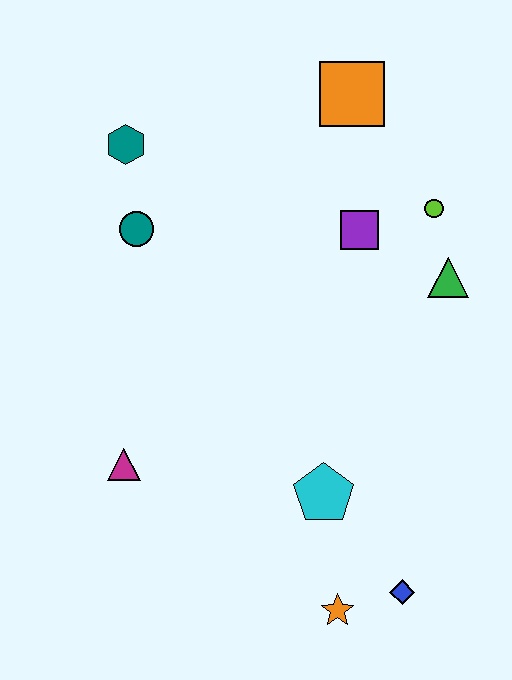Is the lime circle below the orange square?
Yes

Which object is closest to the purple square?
The lime circle is closest to the purple square.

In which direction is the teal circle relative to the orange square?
The teal circle is to the left of the orange square.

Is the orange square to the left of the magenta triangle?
No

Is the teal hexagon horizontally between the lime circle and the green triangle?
No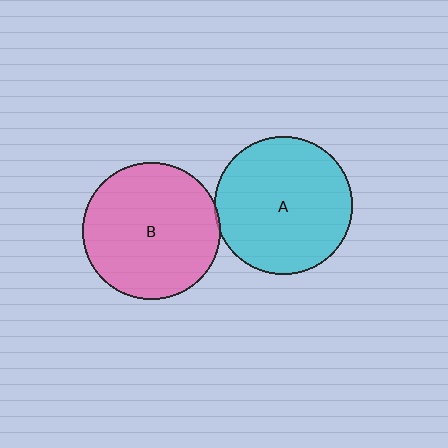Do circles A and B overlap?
Yes.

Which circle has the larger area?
Circle A (cyan).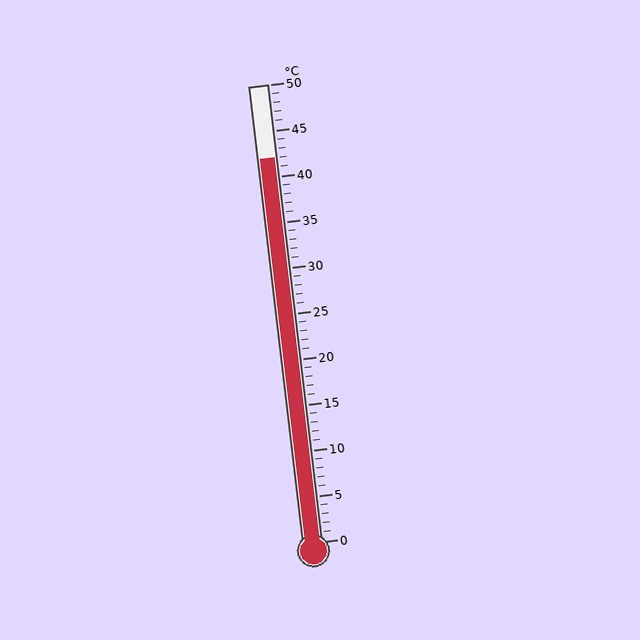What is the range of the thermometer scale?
The thermometer scale ranges from 0°C to 50°C.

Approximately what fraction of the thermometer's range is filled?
The thermometer is filled to approximately 85% of its range.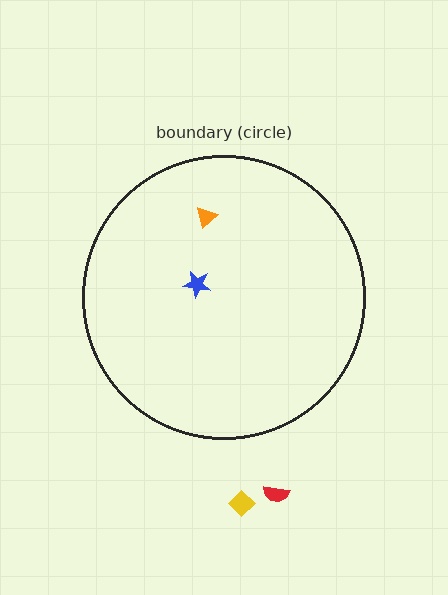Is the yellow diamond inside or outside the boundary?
Outside.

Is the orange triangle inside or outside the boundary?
Inside.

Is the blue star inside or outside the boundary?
Inside.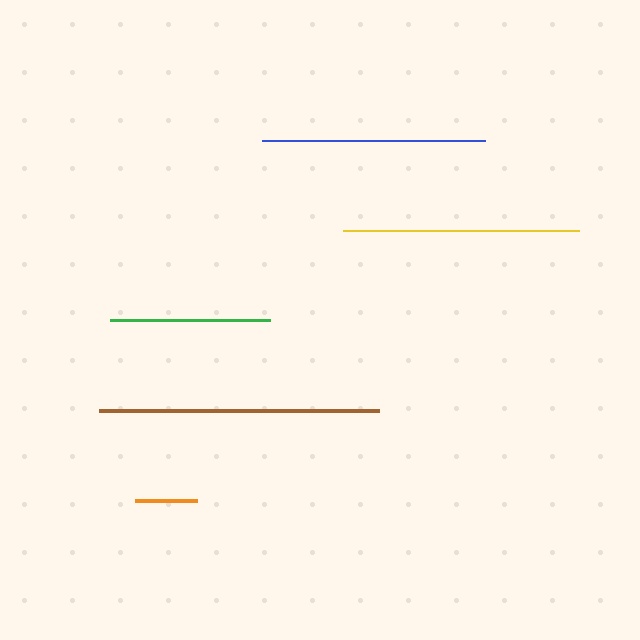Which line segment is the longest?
The brown line is the longest at approximately 280 pixels.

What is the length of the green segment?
The green segment is approximately 160 pixels long.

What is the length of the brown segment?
The brown segment is approximately 280 pixels long.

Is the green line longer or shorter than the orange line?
The green line is longer than the orange line.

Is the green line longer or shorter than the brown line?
The brown line is longer than the green line.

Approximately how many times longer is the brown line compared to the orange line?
The brown line is approximately 4.6 times the length of the orange line.